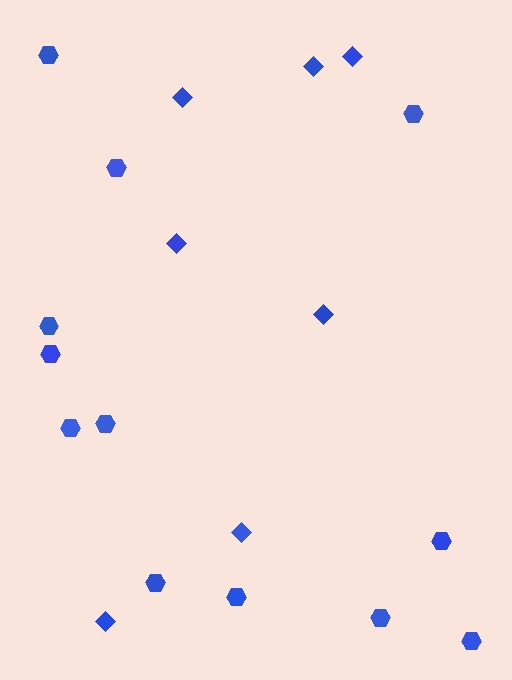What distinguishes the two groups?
There are 2 groups: one group of hexagons (12) and one group of diamonds (7).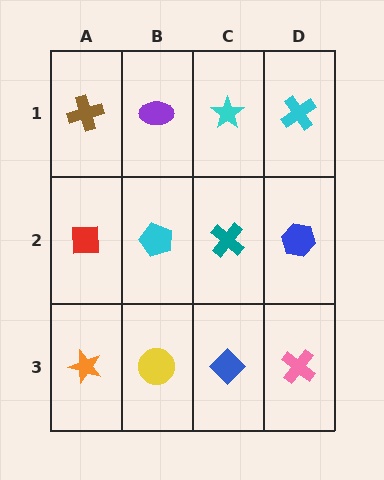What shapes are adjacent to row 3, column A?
A red square (row 2, column A), a yellow circle (row 3, column B).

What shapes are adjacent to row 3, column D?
A blue hexagon (row 2, column D), a blue diamond (row 3, column C).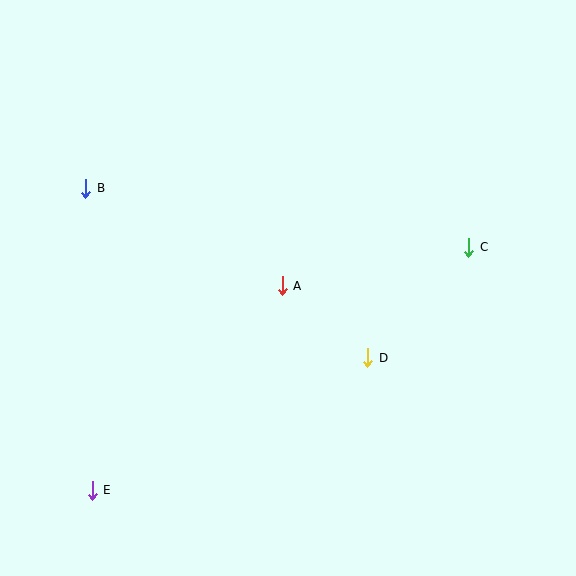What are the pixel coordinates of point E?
Point E is at (92, 490).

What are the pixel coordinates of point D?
Point D is at (368, 358).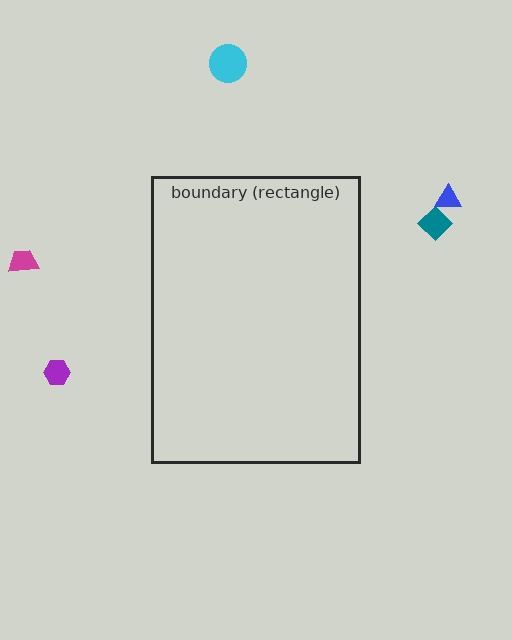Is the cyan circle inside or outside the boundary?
Outside.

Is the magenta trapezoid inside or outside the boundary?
Outside.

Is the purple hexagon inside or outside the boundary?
Outside.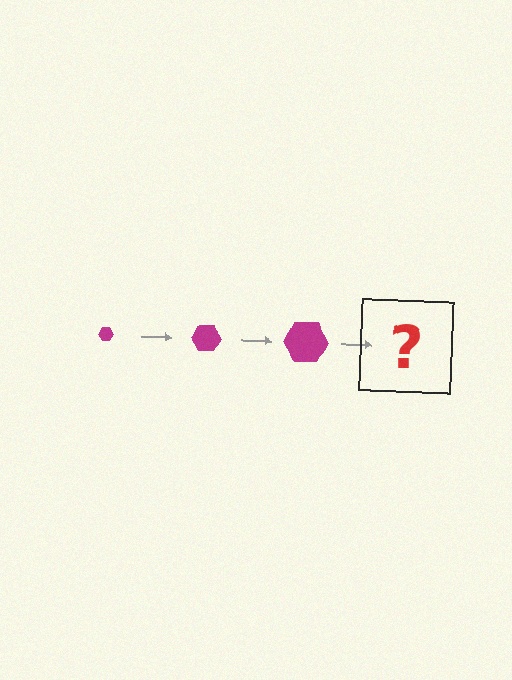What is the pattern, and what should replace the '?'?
The pattern is that the hexagon gets progressively larger each step. The '?' should be a magenta hexagon, larger than the previous one.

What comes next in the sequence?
The next element should be a magenta hexagon, larger than the previous one.